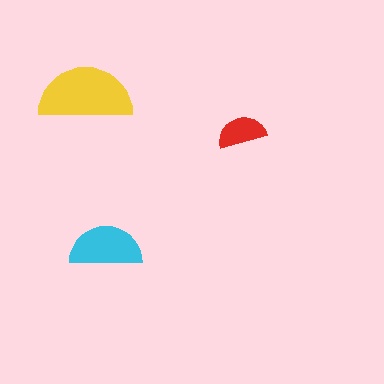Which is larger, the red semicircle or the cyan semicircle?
The cyan one.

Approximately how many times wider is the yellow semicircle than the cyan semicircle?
About 1.5 times wider.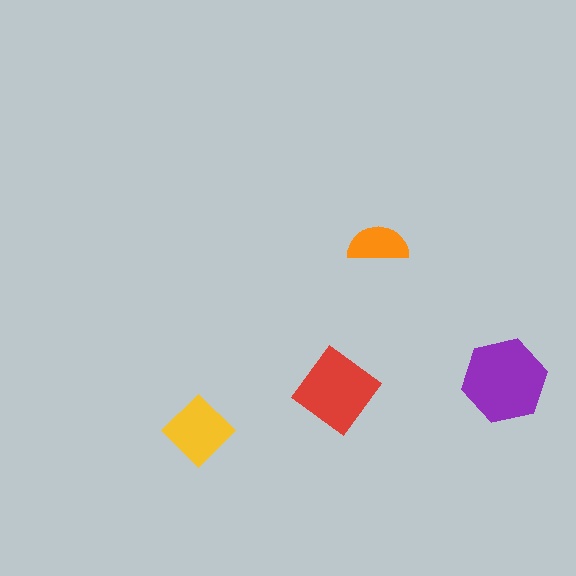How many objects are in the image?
There are 4 objects in the image.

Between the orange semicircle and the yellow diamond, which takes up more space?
The yellow diamond.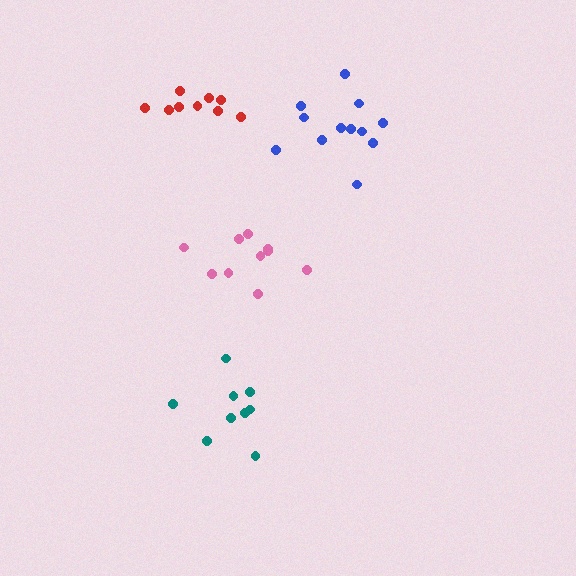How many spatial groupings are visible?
There are 4 spatial groupings.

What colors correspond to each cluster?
The clusters are colored: teal, pink, blue, red.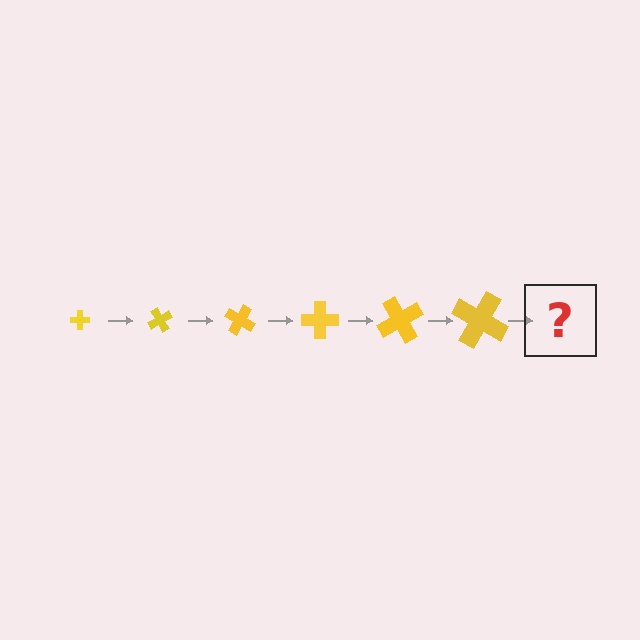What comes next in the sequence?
The next element should be a cross, larger than the previous one and rotated 360 degrees from the start.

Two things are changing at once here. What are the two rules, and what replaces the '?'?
The two rules are that the cross grows larger each step and it rotates 60 degrees each step. The '?' should be a cross, larger than the previous one and rotated 360 degrees from the start.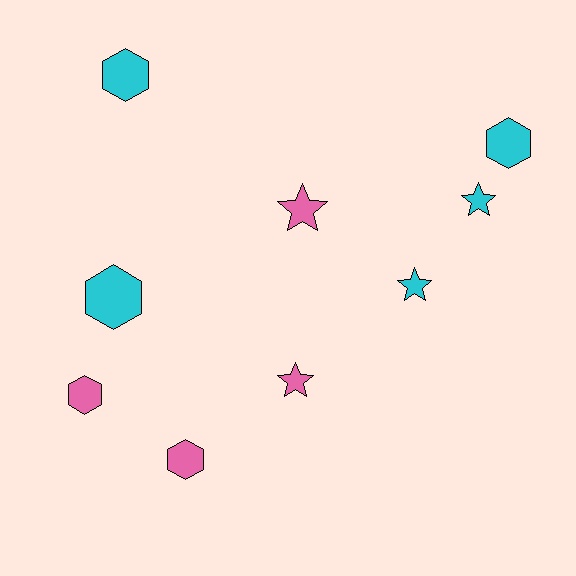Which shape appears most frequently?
Hexagon, with 5 objects.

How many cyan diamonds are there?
There are no cyan diamonds.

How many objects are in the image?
There are 9 objects.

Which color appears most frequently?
Cyan, with 5 objects.